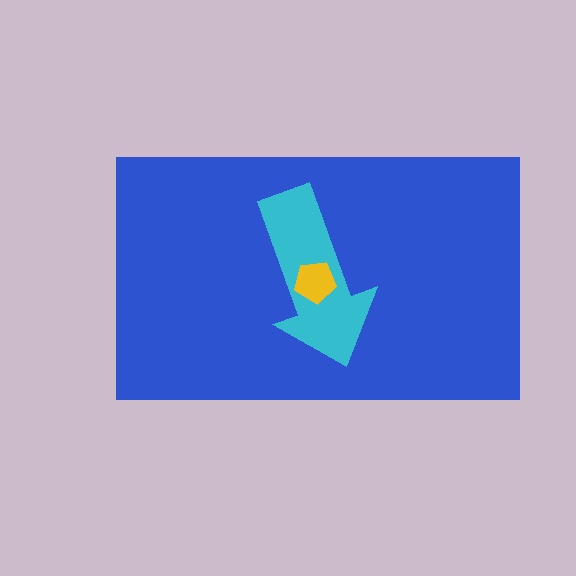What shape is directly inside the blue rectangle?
The cyan arrow.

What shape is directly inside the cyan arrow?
The yellow pentagon.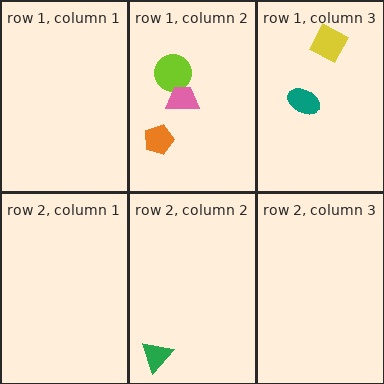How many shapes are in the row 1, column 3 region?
2.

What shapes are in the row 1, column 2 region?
The lime circle, the orange pentagon, the pink trapezoid.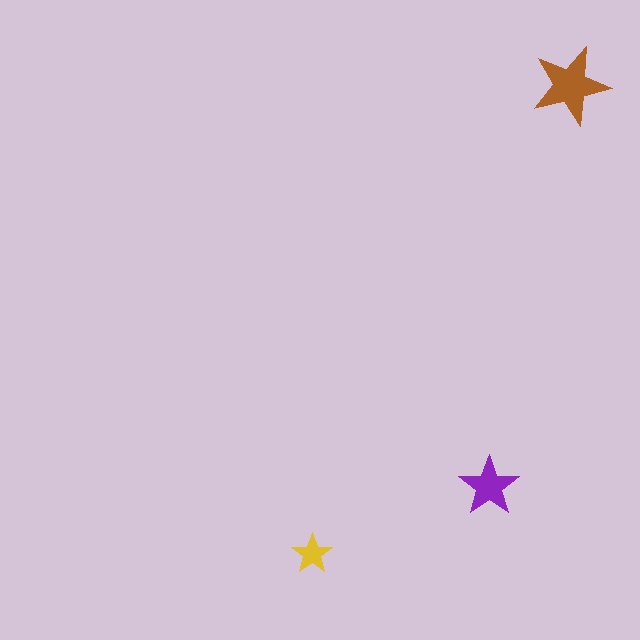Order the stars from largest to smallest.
the brown one, the purple one, the yellow one.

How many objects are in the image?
There are 3 objects in the image.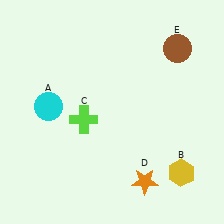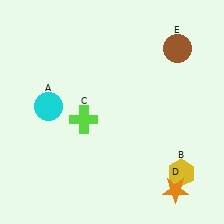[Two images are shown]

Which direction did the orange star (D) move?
The orange star (D) moved right.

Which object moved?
The orange star (D) moved right.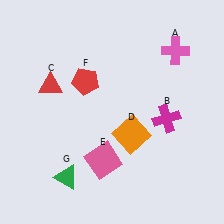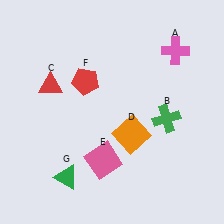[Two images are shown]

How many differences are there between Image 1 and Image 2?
There is 1 difference between the two images.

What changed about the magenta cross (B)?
In Image 1, B is magenta. In Image 2, it changed to green.